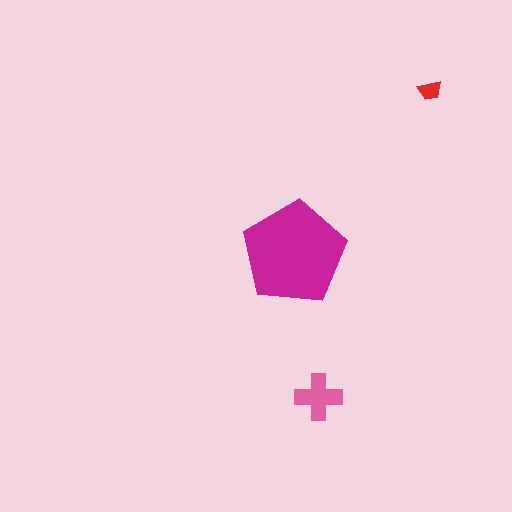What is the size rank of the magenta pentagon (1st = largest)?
1st.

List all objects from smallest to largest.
The red trapezoid, the pink cross, the magenta pentagon.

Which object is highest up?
The red trapezoid is topmost.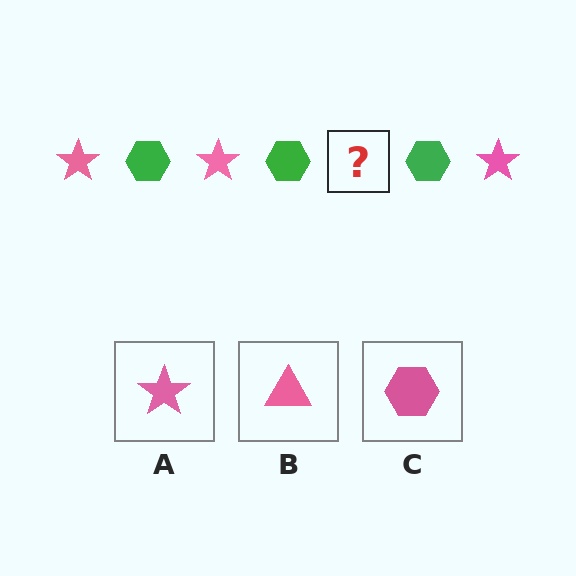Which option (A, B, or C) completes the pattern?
A.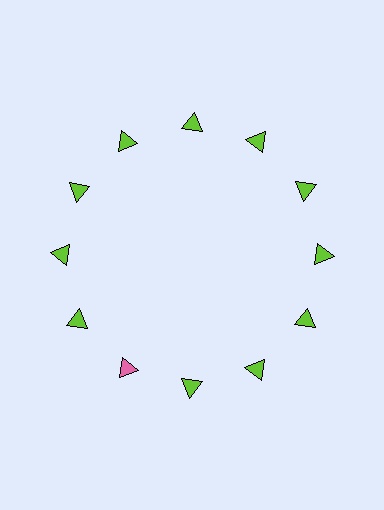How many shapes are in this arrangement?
There are 12 shapes arranged in a ring pattern.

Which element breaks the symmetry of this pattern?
The pink triangle at roughly the 7 o'clock position breaks the symmetry. All other shapes are lime triangles.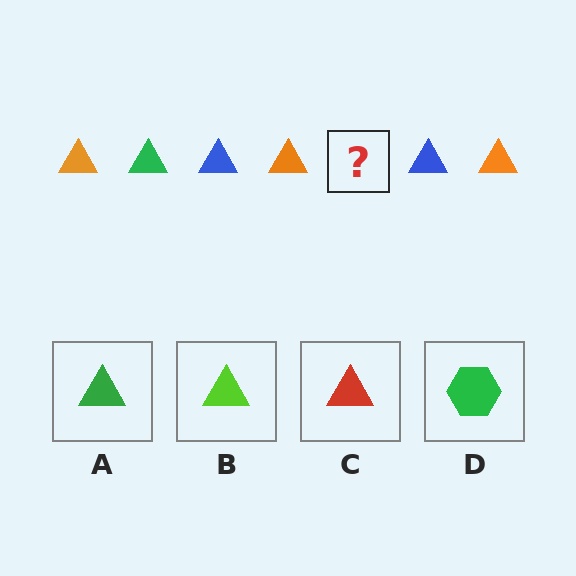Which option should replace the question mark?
Option A.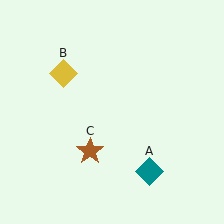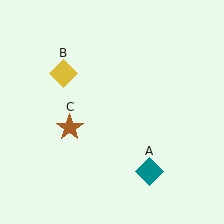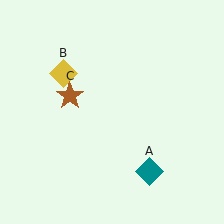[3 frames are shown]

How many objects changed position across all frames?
1 object changed position: brown star (object C).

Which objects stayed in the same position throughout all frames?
Teal diamond (object A) and yellow diamond (object B) remained stationary.